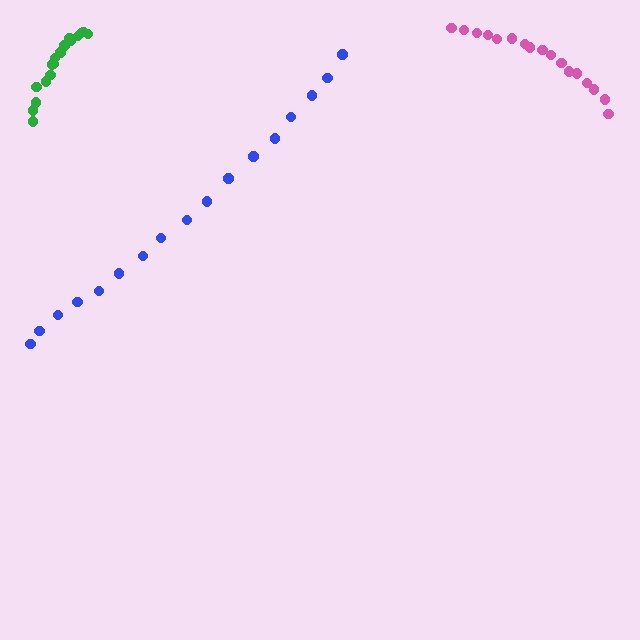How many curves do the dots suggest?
There are 3 distinct paths.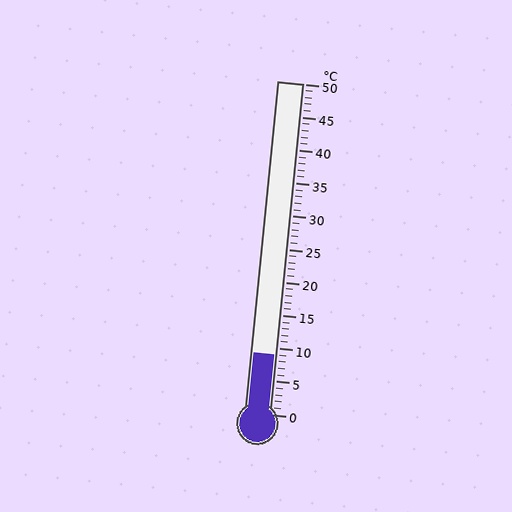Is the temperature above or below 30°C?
The temperature is below 30°C.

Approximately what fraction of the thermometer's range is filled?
The thermometer is filled to approximately 20% of its range.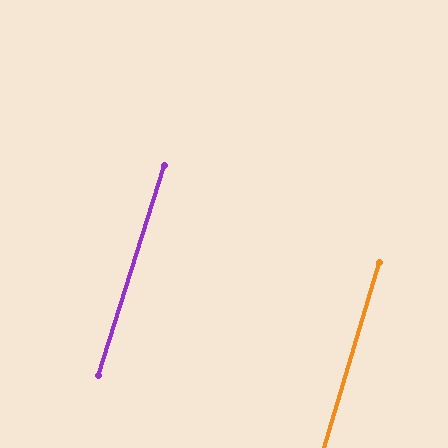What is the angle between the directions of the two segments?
Approximately 1 degree.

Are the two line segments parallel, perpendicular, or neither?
Parallel — their directions differ by only 0.7°.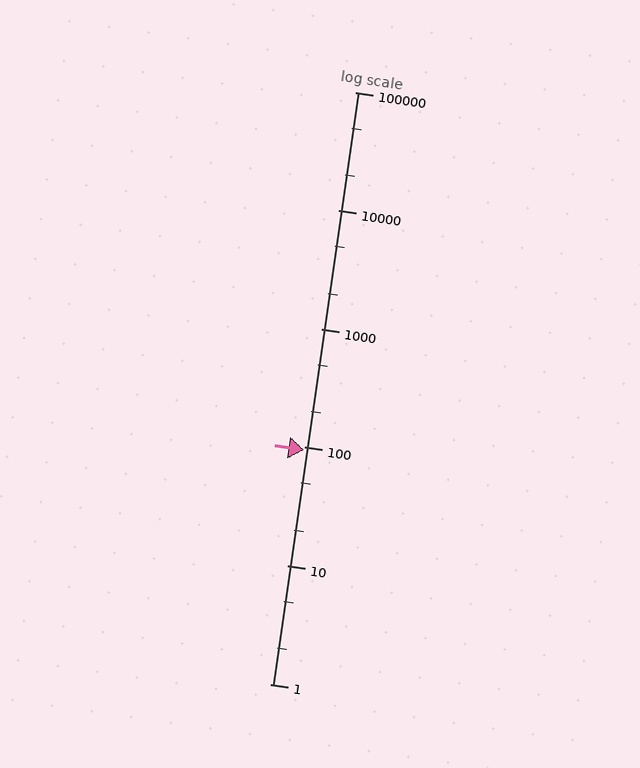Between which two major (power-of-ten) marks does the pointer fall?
The pointer is between 10 and 100.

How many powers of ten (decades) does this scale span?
The scale spans 5 decades, from 1 to 100000.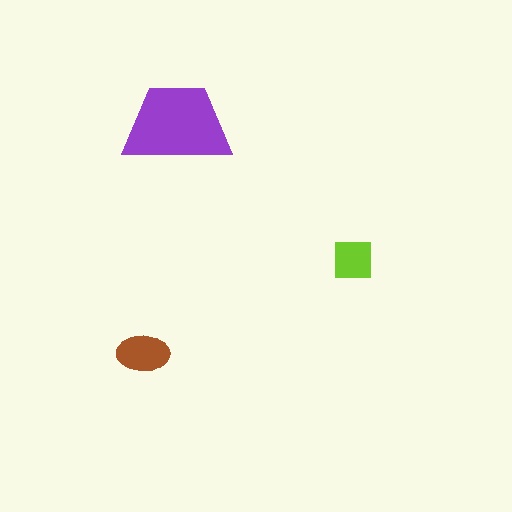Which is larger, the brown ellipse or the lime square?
The brown ellipse.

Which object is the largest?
The purple trapezoid.